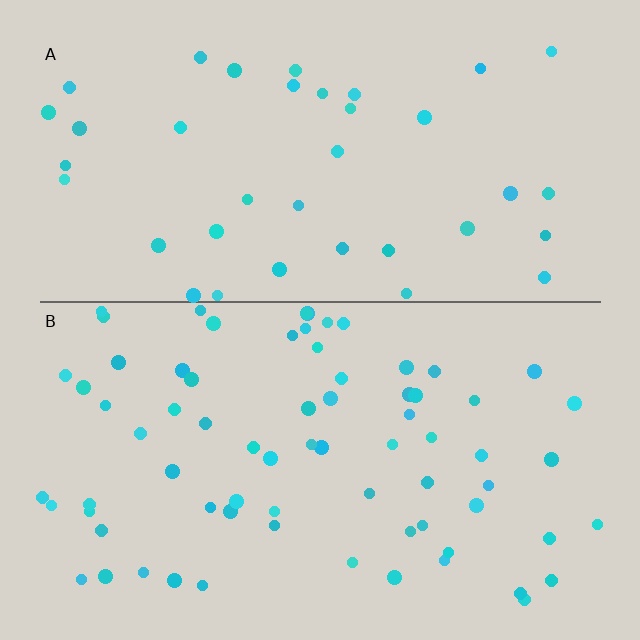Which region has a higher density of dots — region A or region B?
B (the bottom).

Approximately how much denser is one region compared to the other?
Approximately 1.9× — region B over region A.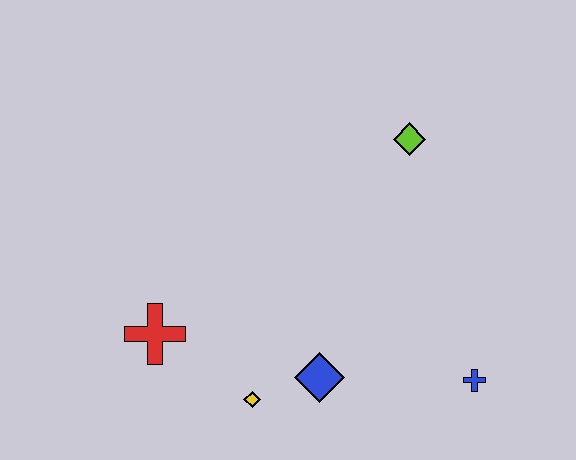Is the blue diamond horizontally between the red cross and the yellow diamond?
No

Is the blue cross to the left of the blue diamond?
No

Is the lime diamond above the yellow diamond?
Yes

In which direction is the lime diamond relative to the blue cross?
The lime diamond is above the blue cross.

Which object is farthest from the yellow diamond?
The lime diamond is farthest from the yellow diamond.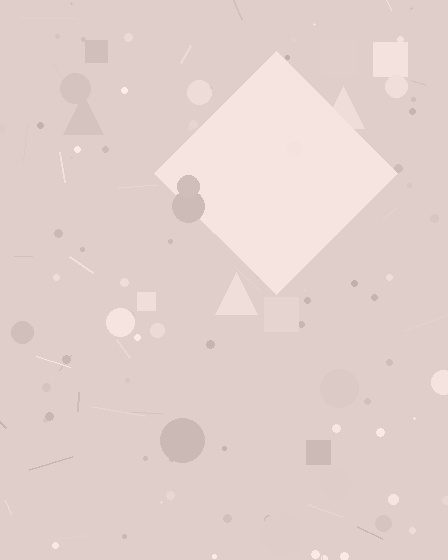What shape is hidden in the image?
A diamond is hidden in the image.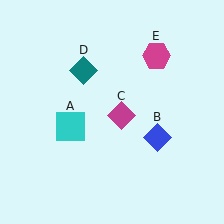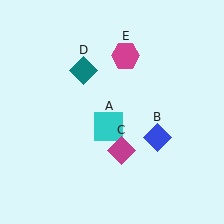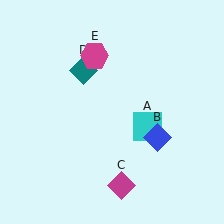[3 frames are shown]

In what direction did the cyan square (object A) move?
The cyan square (object A) moved right.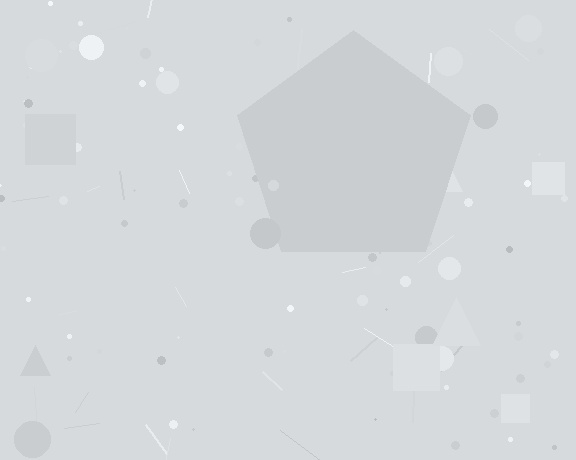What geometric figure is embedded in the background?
A pentagon is embedded in the background.